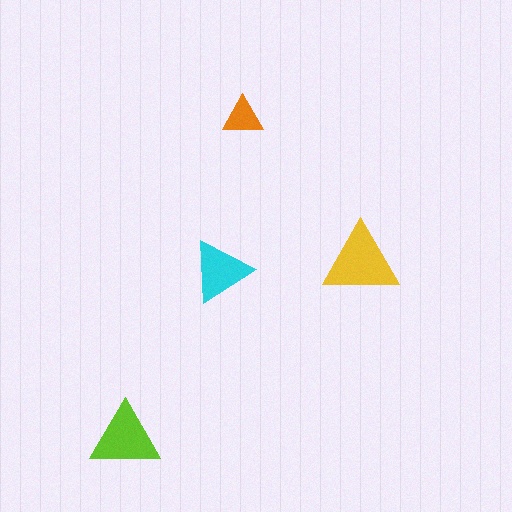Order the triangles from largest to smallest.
the yellow one, the lime one, the cyan one, the orange one.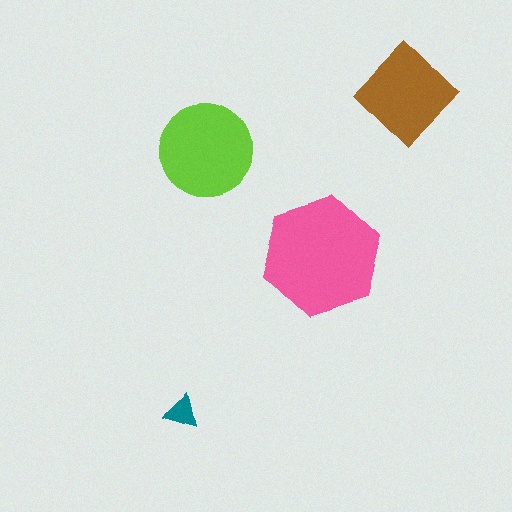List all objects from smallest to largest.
The teal triangle, the brown diamond, the lime circle, the pink hexagon.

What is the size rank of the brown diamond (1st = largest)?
3rd.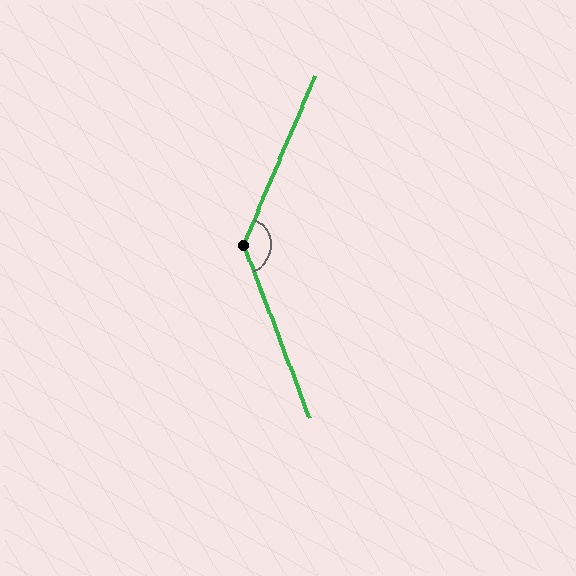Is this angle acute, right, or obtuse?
It is obtuse.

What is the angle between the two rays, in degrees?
Approximately 136 degrees.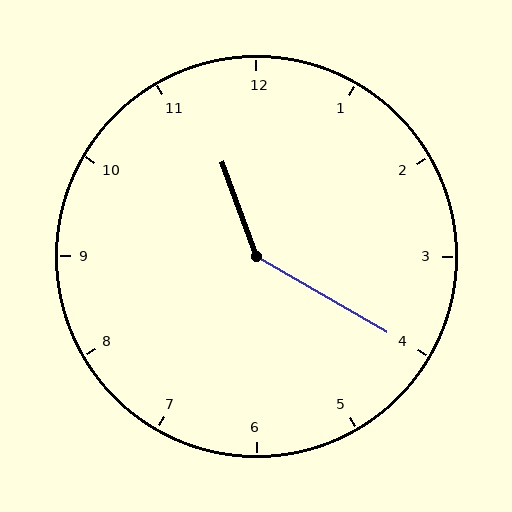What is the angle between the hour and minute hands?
Approximately 140 degrees.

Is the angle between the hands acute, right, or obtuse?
It is obtuse.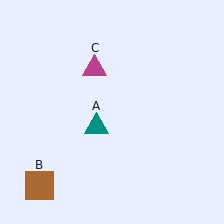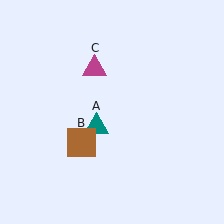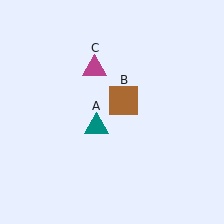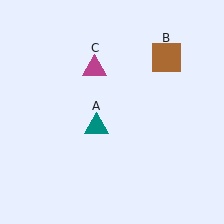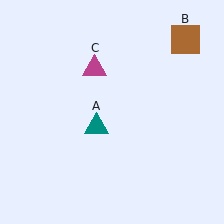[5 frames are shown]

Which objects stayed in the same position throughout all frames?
Teal triangle (object A) and magenta triangle (object C) remained stationary.